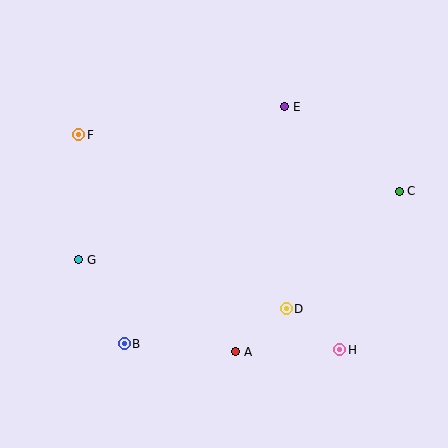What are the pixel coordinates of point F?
Point F is at (79, 135).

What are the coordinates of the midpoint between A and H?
The midpoint between A and H is at (288, 351).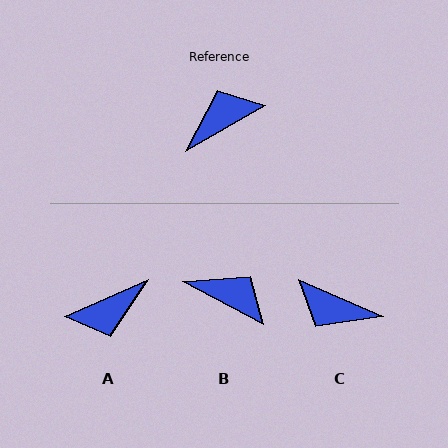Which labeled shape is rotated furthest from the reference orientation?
A, about 174 degrees away.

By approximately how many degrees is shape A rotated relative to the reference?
Approximately 174 degrees counter-clockwise.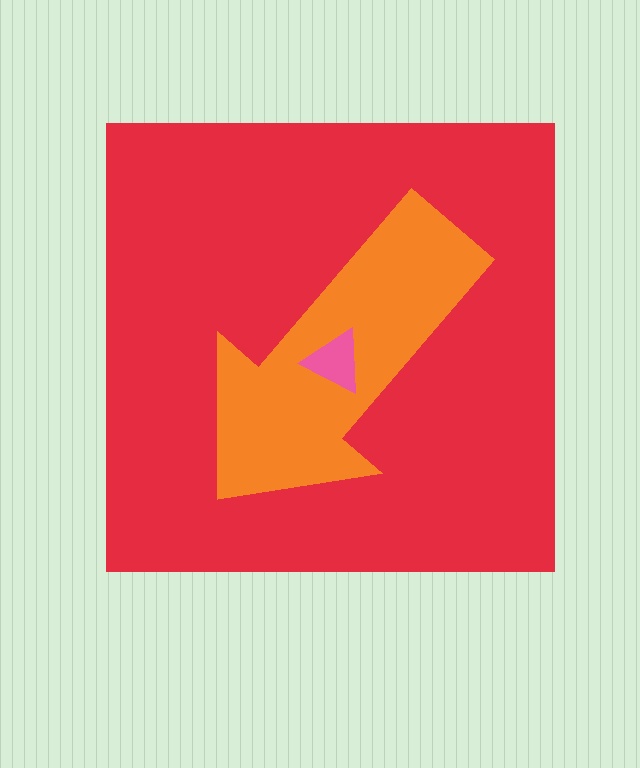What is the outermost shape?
The red square.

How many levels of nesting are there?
3.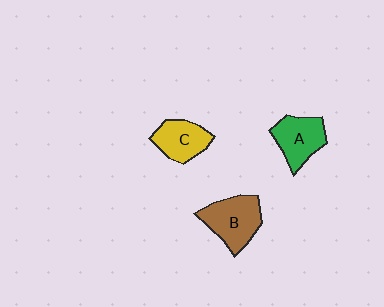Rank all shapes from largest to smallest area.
From largest to smallest: B (brown), A (green), C (yellow).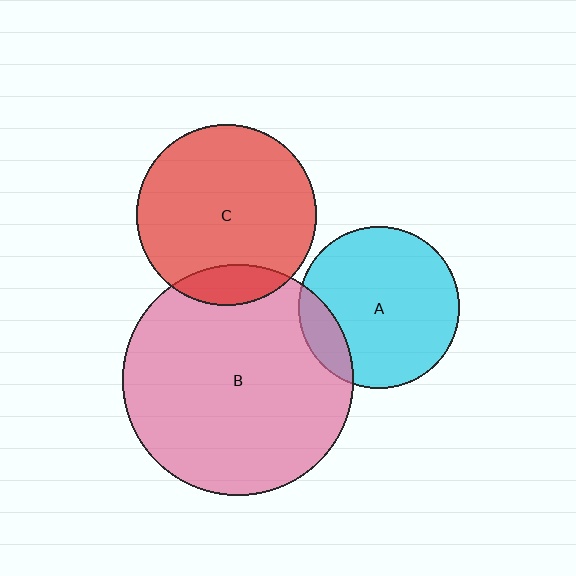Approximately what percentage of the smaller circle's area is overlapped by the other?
Approximately 15%.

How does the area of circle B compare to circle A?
Approximately 2.1 times.